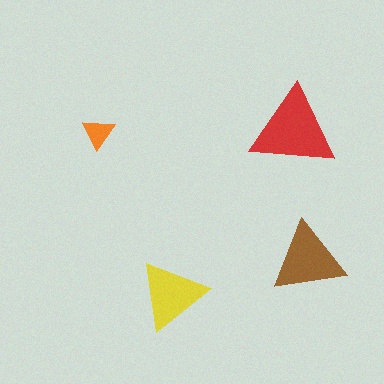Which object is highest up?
The red triangle is topmost.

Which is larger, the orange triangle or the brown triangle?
The brown one.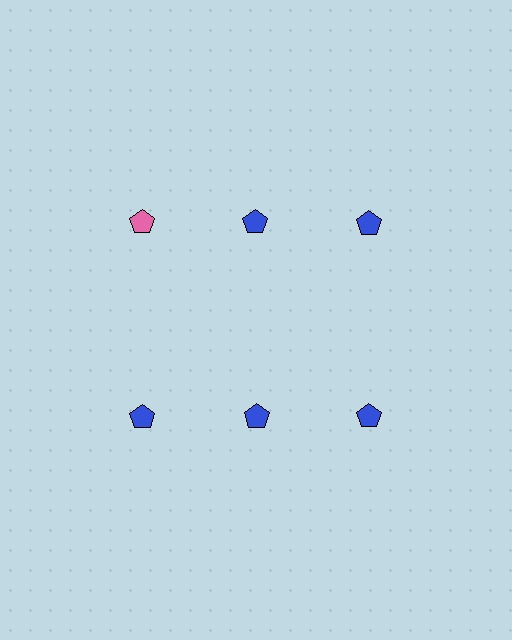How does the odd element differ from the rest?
It has a different color: pink instead of blue.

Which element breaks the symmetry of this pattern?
The pink pentagon in the top row, leftmost column breaks the symmetry. All other shapes are blue pentagons.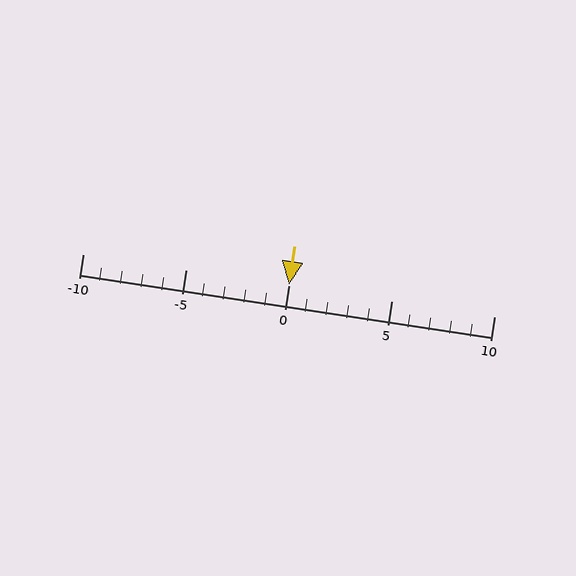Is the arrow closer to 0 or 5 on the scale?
The arrow is closer to 0.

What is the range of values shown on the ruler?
The ruler shows values from -10 to 10.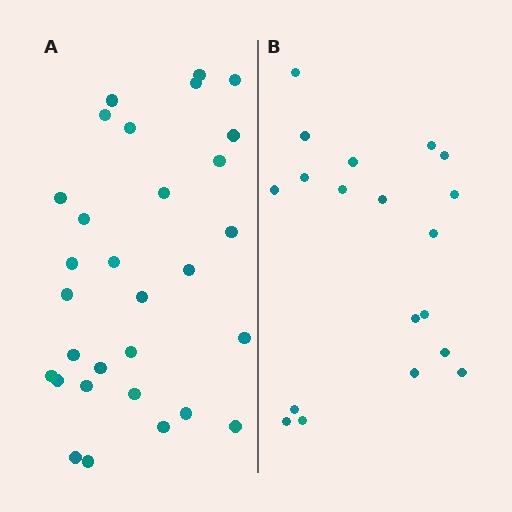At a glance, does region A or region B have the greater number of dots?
Region A (the left region) has more dots.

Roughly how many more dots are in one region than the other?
Region A has roughly 12 or so more dots than region B.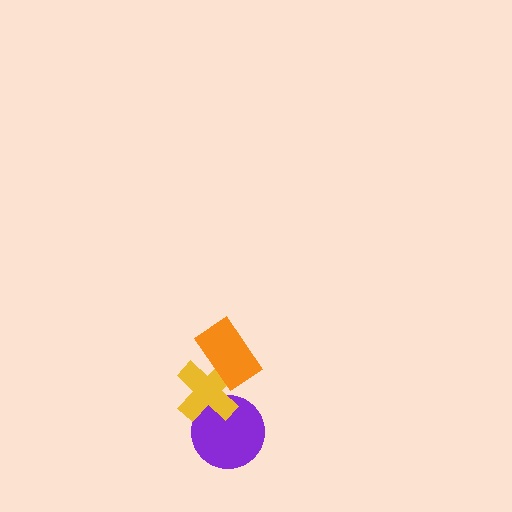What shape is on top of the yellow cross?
The orange rectangle is on top of the yellow cross.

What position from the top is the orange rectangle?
The orange rectangle is 1st from the top.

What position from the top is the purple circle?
The purple circle is 3rd from the top.